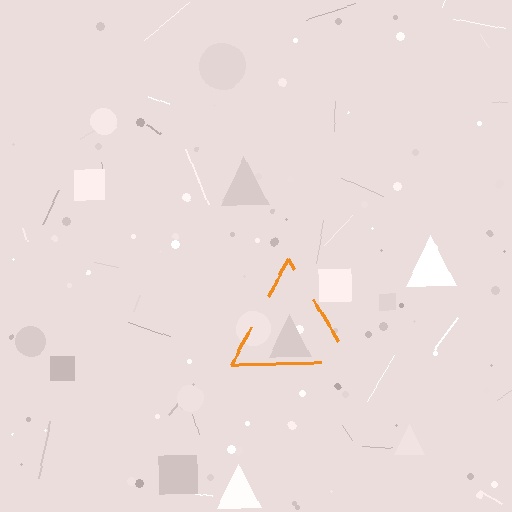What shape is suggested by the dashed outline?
The dashed outline suggests a triangle.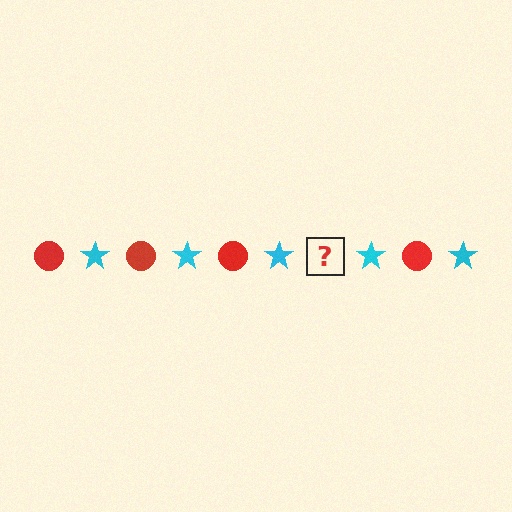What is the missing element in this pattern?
The missing element is a red circle.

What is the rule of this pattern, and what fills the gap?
The rule is that the pattern alternates between red circle and cyan star. The gap should be filled with a red circle.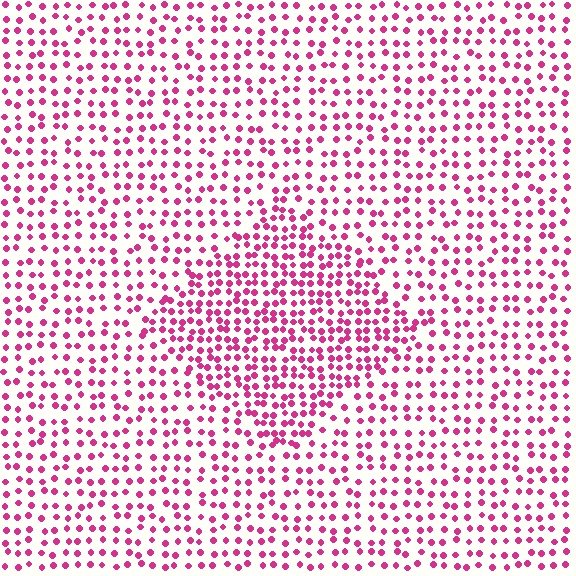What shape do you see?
I see a diamond.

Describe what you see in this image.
The image contains small magenta elements arranged at two different densities. A diamond-shaped region is visible where the elements are more densely packed than the surrounding area.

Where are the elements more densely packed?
The elements are more densely packed inside the diamond boundary.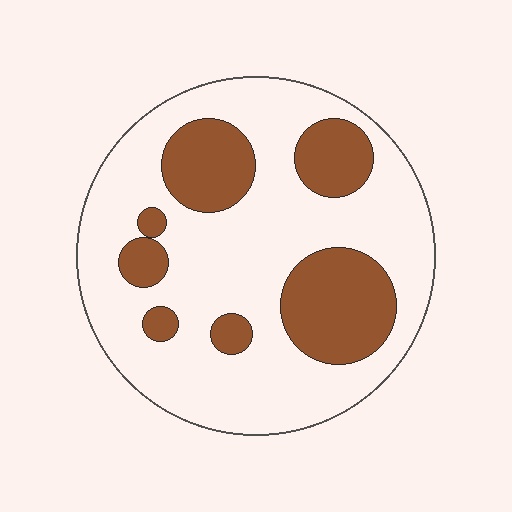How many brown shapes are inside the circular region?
7.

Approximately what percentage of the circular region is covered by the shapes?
Approximately 30%.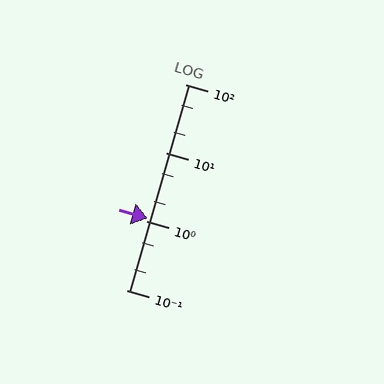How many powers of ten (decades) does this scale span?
The scale spans 3 decades, from 0.1 to 100.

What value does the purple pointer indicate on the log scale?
The pointer indicates approximately 1.1.